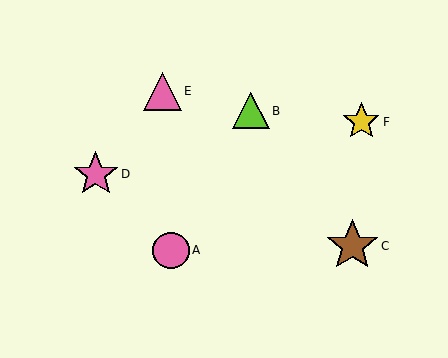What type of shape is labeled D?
Shape D is a pink star.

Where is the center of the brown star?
The center of the brown star is at (352, 246).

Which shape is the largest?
The brown star (labeled C) is the largest.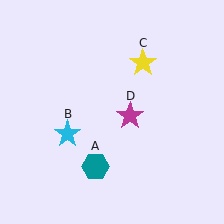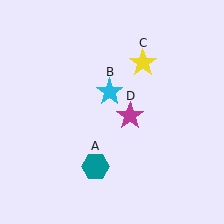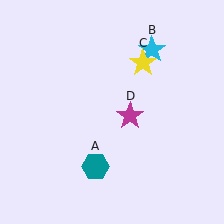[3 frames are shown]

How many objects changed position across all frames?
1 object changed position: cyan star (object B).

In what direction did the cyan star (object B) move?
The cyan star (object B) moved up and to the right.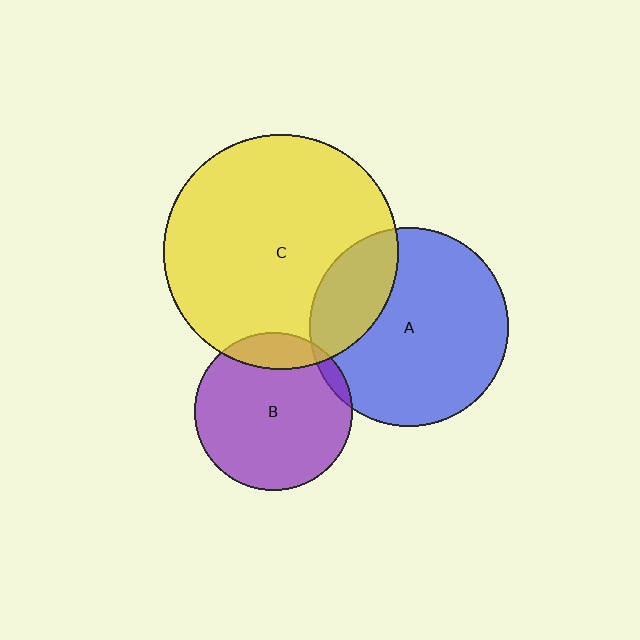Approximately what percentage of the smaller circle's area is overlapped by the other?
Approximately 5%.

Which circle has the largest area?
Circle C (yellow).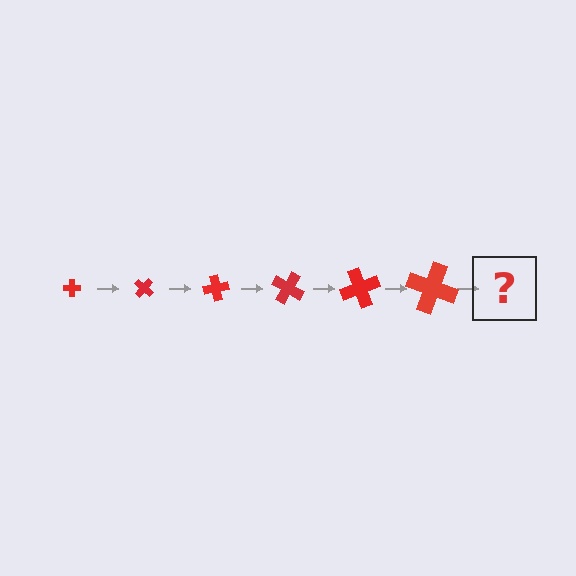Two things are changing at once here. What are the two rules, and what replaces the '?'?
The two rules are that the cross grows larger each step and it rotates 40 degrees each step. The '?' should be a cross, larger than the previous one and rotated 240 degrees from the start.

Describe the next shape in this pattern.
It should be a cross, larger than the previous one and rotated 240 degrees from the start.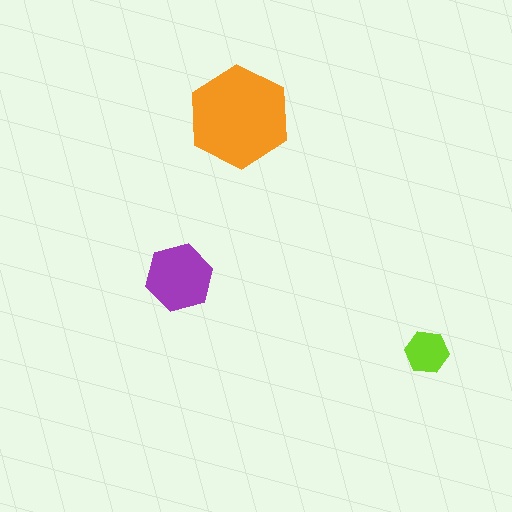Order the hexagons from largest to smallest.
the orange one, the purple one, the lime one.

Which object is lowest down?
The lime hexagon is bottommost.